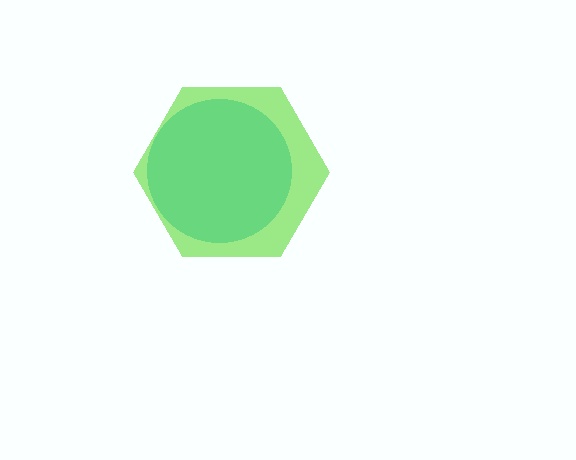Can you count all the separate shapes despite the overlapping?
Yes, there are 2 separate shapes.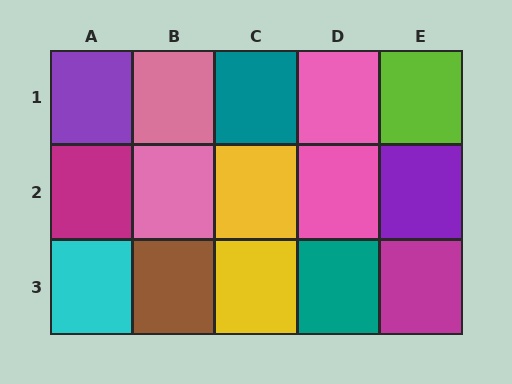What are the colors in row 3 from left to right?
Cyan, brown, yellow, teal, magenta.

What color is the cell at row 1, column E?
Lime.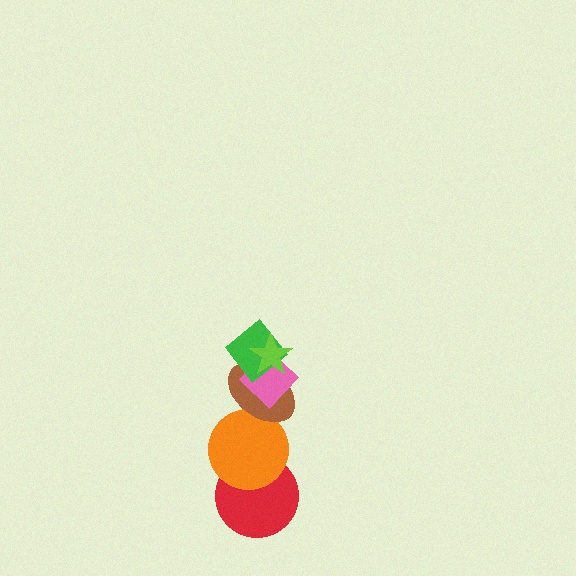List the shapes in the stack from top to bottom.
From top to bottom: the lime star, the green diamond, the pink diamond, the brown ellipse, the orange circle, the red circle.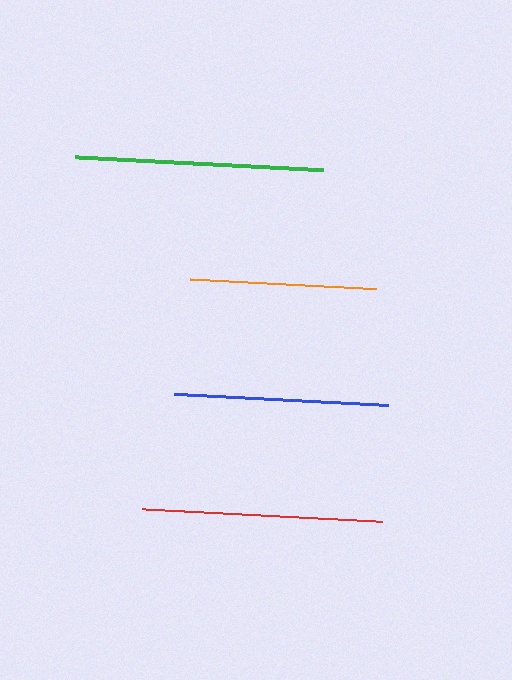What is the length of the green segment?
The green segment is approximately 248 pixels long.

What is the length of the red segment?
The red segment is approximately 240 pixels long.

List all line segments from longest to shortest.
From longest to shortest: green, red, blue, orange.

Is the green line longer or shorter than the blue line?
The green line is longer than the blue line.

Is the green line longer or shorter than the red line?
The green line is longer than the red line.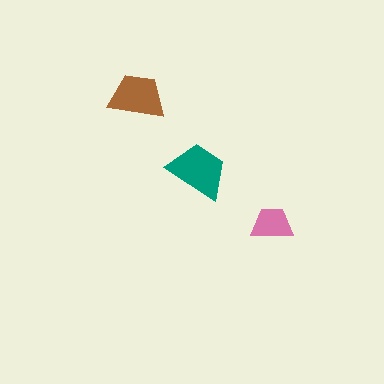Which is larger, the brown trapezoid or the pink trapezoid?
The brown one.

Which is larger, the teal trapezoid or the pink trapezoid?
The teal one.